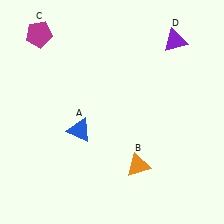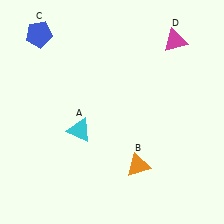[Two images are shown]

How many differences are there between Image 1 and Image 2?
There are 3 differences between the two images.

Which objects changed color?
A changed from blue to cyan. C changed from magenta to blue. D changed from purple to magenta.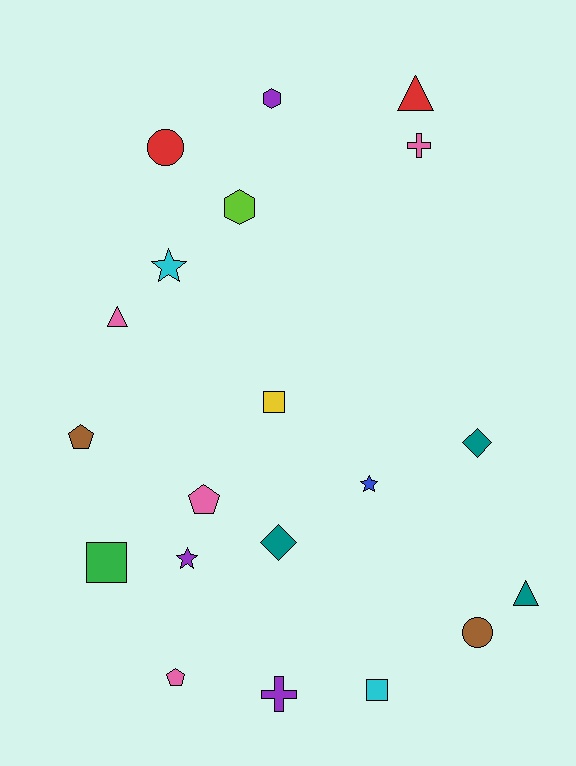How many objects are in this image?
There are 20 objects.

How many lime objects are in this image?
There is 1 lime object.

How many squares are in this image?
There are 3 squares.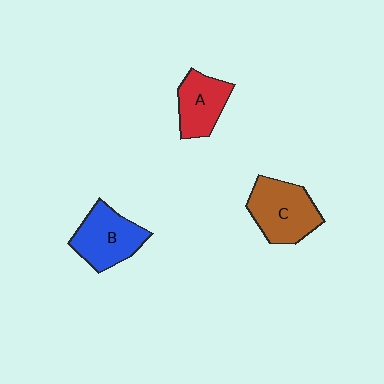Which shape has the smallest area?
Shape A (red).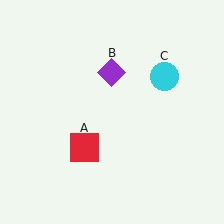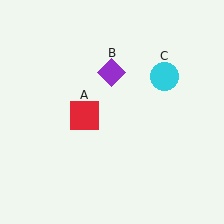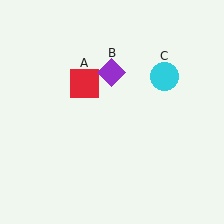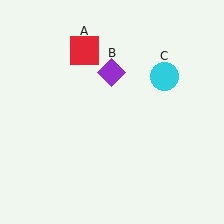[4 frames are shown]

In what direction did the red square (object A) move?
The red square (object A) moved up.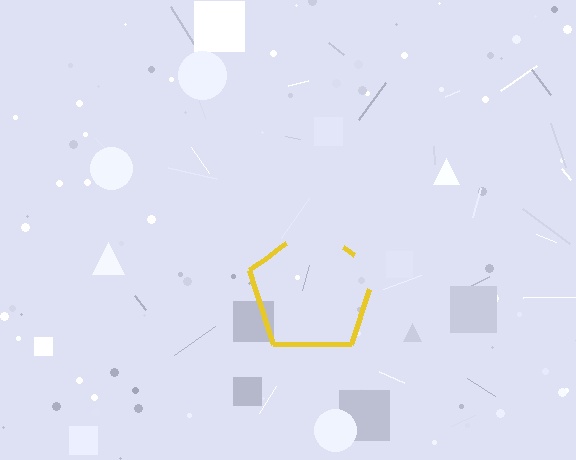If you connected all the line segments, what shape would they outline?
They would outline a pentagon.